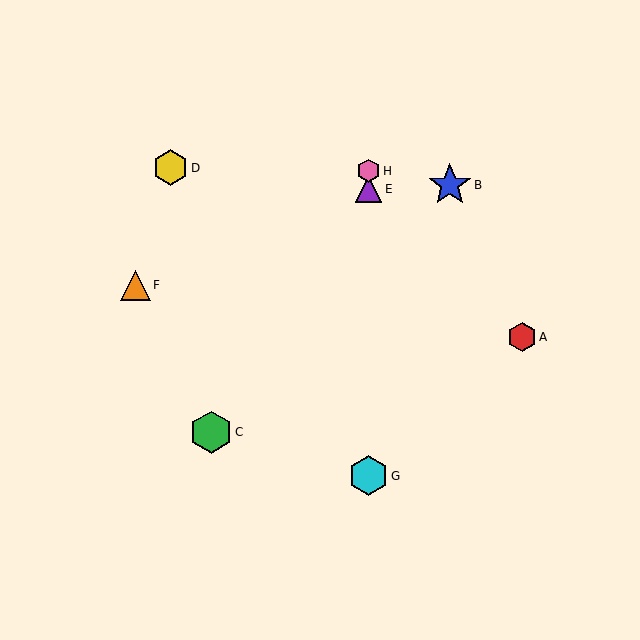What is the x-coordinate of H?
Object H is at x≈369.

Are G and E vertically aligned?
Yes, both are at x≈369.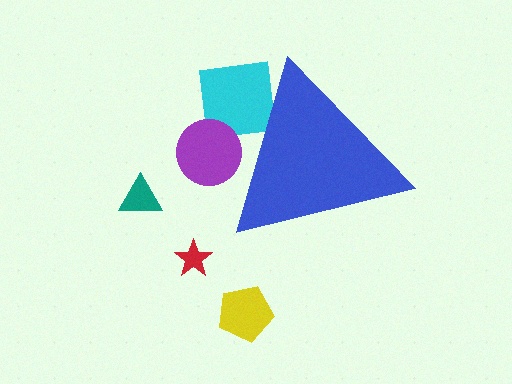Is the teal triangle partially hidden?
No, the teal triangle is fully visible.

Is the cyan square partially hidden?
Yes, the cyan square is partially hidden behind the blue triangle.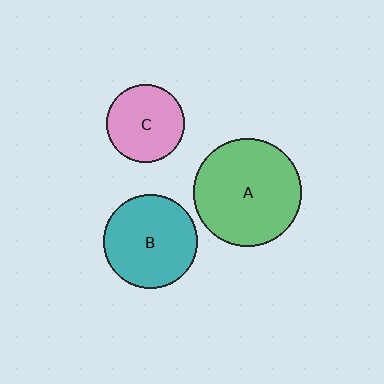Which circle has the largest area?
Circle A (green).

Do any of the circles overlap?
No, none of the circles overlap.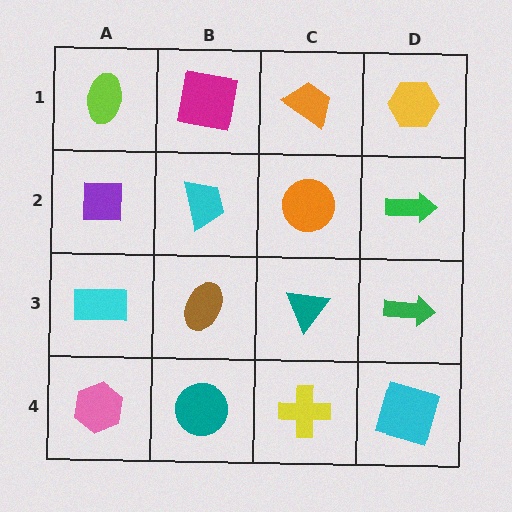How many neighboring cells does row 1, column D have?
2.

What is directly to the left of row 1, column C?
A magenta square.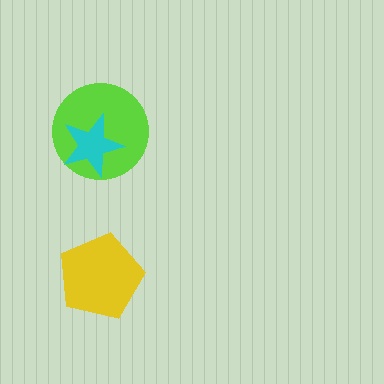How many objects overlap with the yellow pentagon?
0 objects overlap with the yellow pentagon.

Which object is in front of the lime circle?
The cyan star is in front of the lime circle.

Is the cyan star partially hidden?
No, no other shape covers it.